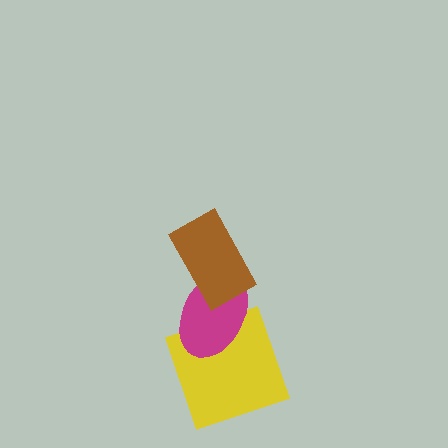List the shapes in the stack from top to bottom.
From top to bottom: the brown rectangle, the magenta ellipse, the yellow square.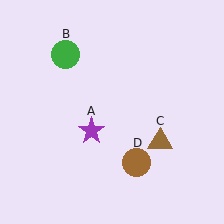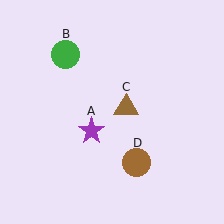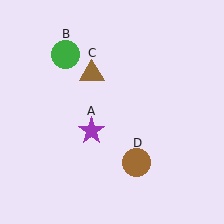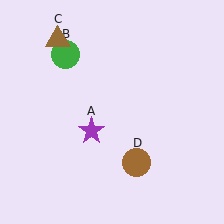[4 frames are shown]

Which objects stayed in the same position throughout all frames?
Purple star (object A) and green circle (object B) and brown circle (object D) remained stationary.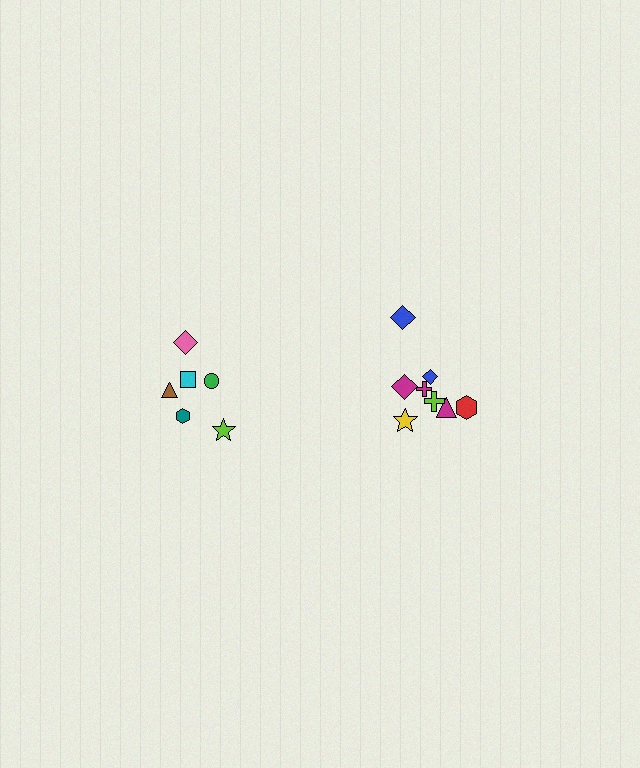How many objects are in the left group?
There are 6 objects.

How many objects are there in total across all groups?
There are 14 objects.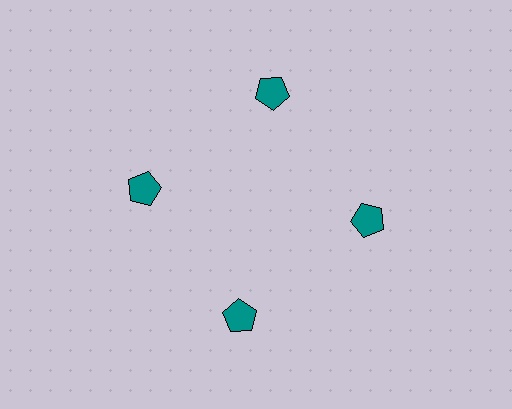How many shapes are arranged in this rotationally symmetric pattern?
There are 4 shapes, arranged in 4 groups of 1.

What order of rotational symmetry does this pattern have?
This pattern has 4-fold rotational symmetry.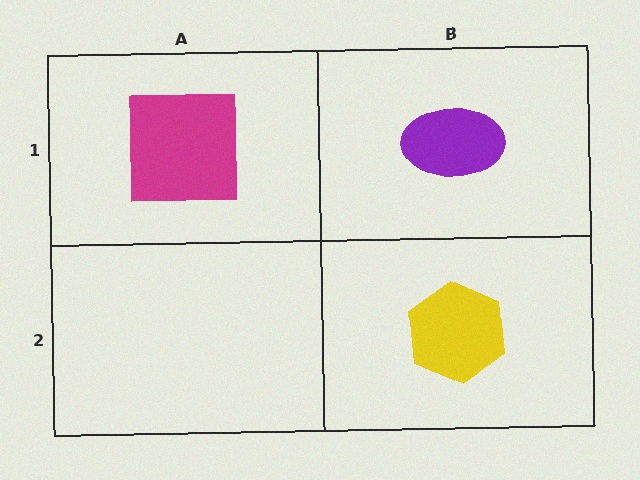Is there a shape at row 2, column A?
No, that cell is empty.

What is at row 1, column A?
A magenta square.